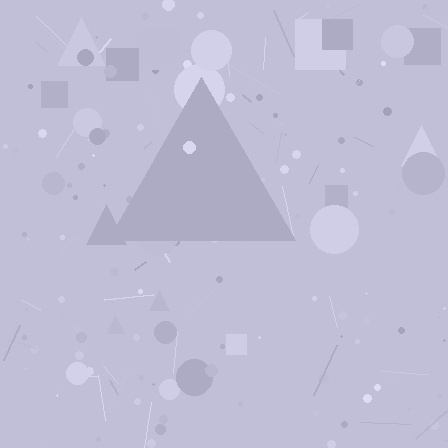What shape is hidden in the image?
A triangle is hidden in the image.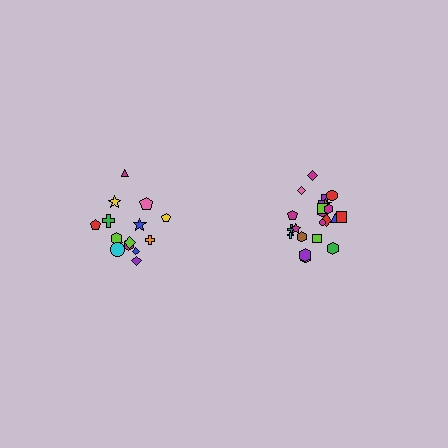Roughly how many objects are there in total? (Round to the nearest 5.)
Roughly 35 objects in total.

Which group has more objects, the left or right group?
The right group.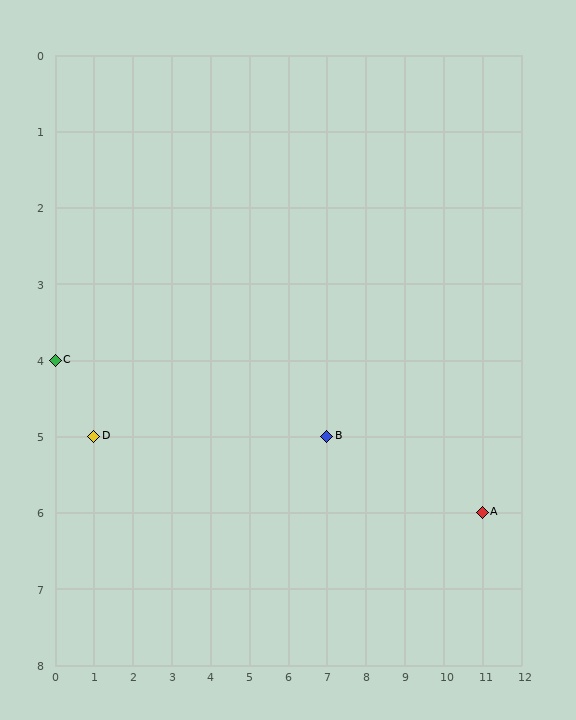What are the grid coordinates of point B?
Point B is at grid coordinates (7, 5).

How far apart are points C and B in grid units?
Points C and B are 7 columns and 1 row apart (about 7.1 grid units diagonally).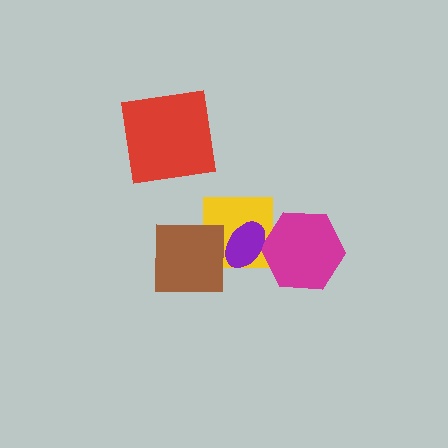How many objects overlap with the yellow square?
3 objects overlap with the yellow square.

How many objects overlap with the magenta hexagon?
2 objects overlap with the magenta hexagon.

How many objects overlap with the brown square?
2 objects overlap with the brown square.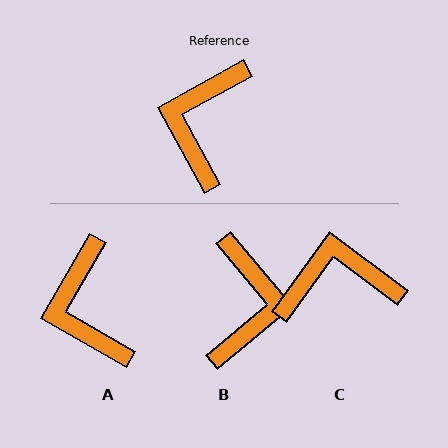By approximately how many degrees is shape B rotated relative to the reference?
Approximately 169 degrees clockwise.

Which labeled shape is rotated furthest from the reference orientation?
B, about 169 degrees away.